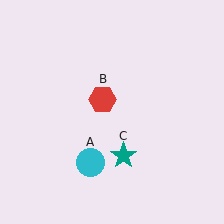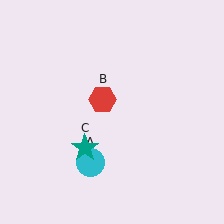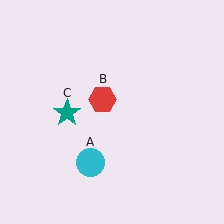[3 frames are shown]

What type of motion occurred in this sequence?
The teal star (object C) rotated clockwise around the center of the scene.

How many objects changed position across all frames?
1 object changed position: teal star (object C).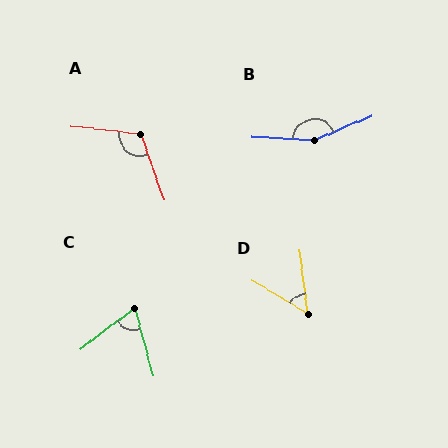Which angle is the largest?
B, at approximately 154 degrees.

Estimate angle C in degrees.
Approximately 68 degrees.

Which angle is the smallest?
D, at approximately 52 degrees.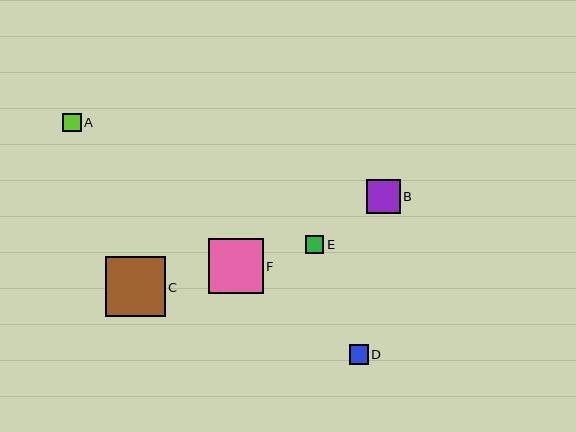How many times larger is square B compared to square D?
Square B is approximately 1.7 times the size of square D.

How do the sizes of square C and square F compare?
Square C and square F are approximately the same size.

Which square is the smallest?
Square E is the smallest with a size of approximately 18 pixels.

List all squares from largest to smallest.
From largest to smallest: C, F, B, D, A, E.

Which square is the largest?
Square C is the largest with a size of approximately 60 pixels.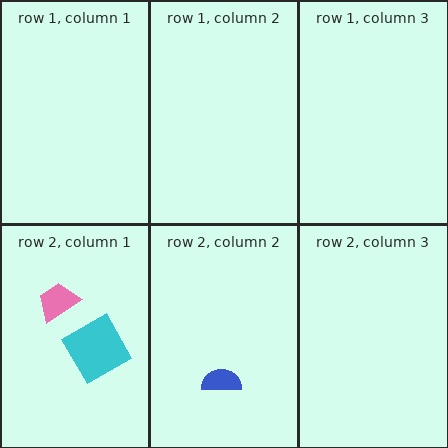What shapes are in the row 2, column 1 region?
The cyan square, the pink trapezoid.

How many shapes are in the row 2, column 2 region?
1.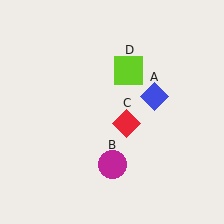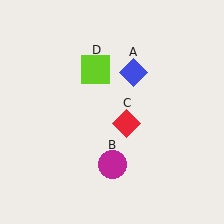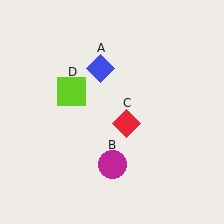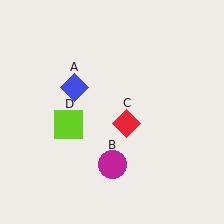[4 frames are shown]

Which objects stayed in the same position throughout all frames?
Magenta circle (object B) and red diamond (object C) remained stationary.